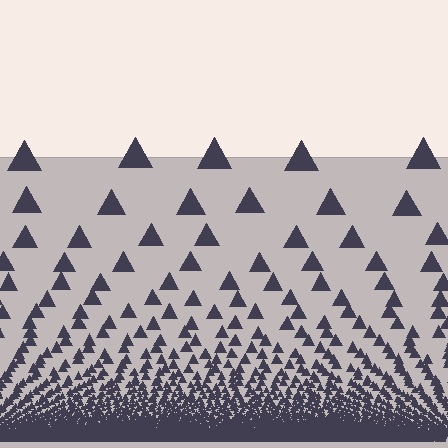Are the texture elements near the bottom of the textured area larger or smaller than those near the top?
Smaller. The gradient is inverted — elements near the bottom are smaller and denser.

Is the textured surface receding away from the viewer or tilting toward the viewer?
The surface appears to tilt toward the viewer. Texture elements get larger and sparser toward the top.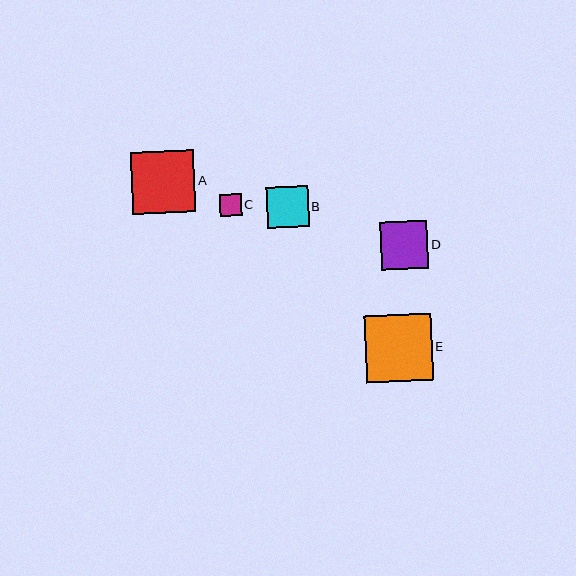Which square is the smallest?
Square C is the smallest with a size of approximately 22 pixels.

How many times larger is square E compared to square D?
Square E is approximately 1.4 times the size of square D.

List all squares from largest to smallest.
From largest to smallest: E, A, D, B, C.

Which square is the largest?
Square E is the largest with a size of approximately 67 pixels.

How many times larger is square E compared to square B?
Square E is approximately 1.6 times the size of square B.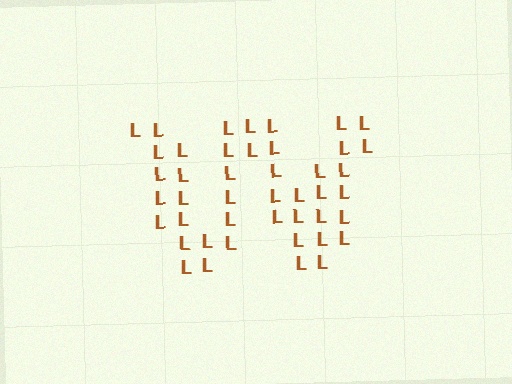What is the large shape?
The large shape is the letter W.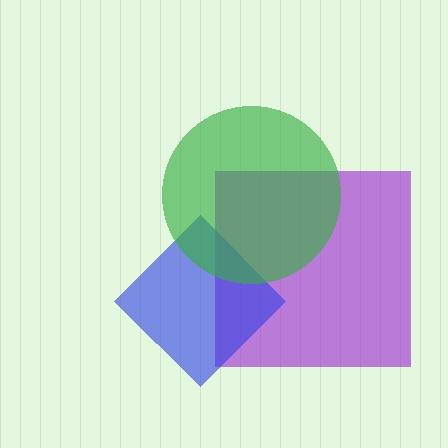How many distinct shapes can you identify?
There are 3 distinct shapes: a purple square, a blue diamond, a green circle.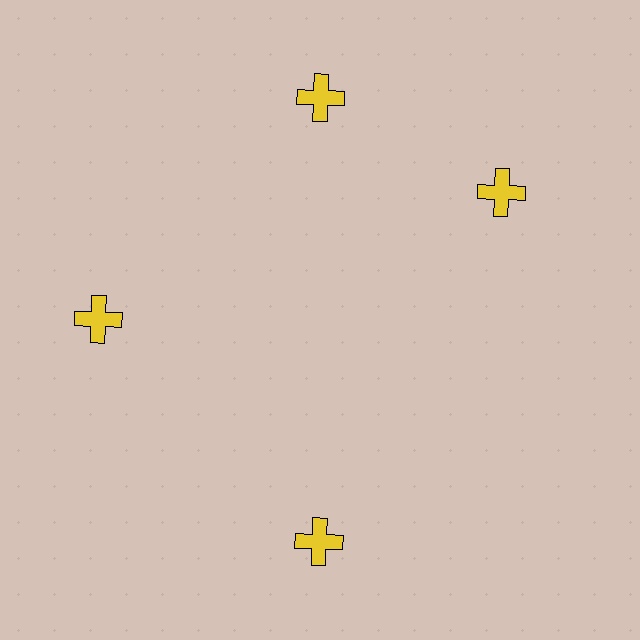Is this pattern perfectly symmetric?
No. The 4 yellow crosses are arranged in a ring, but one element near the 3 o'clock position is rotated out of alignment along the ring, breaking the 4-fold rotational symmetry.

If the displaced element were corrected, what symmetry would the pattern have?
It would have 4-fold rotational symmetry — the pattern would map onto itself every 90 degrees.